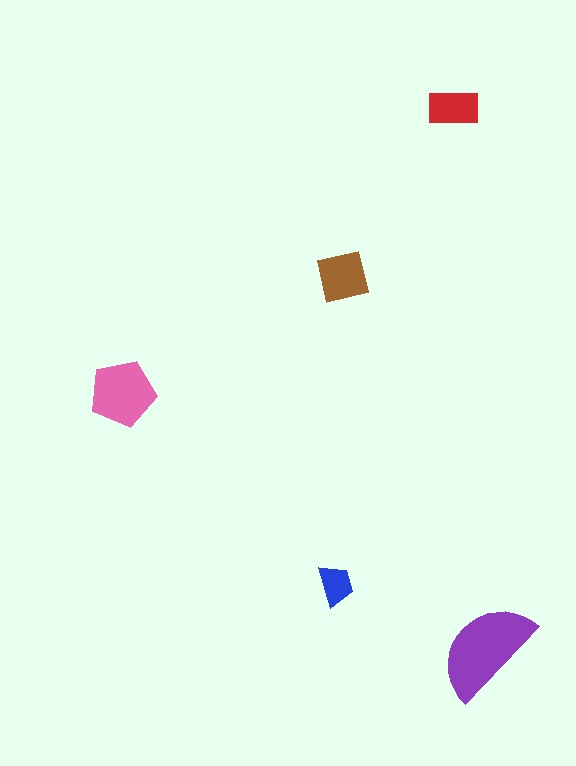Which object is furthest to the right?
The purple semicircle is rightmost.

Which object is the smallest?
The blue trapezoid.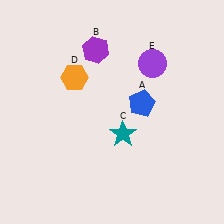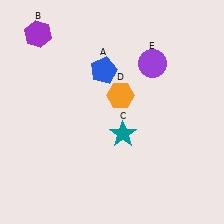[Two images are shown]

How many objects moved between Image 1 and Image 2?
3 objects moved between the two images.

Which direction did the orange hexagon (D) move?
The orange hexagon (D) moved right.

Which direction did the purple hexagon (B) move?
The purple hexagon (B) moved left.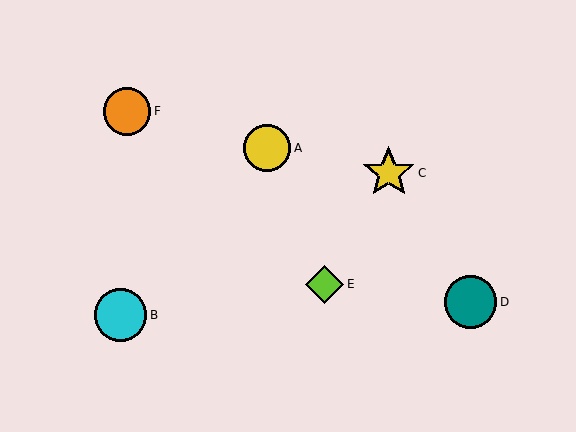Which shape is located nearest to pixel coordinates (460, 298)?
The teal circle (labeled D) at (471, 302) is nearest to that location.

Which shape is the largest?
The cyan circle (labeled B) is the largest.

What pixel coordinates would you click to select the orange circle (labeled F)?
Click at (127, 111) to select the orange circle F.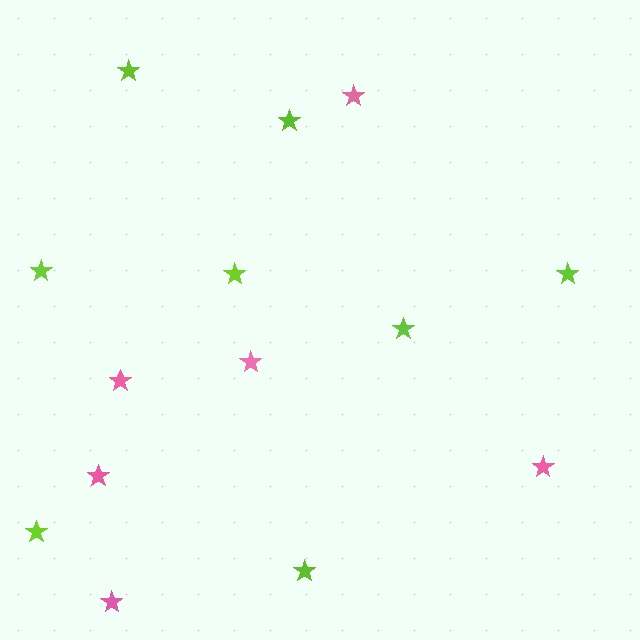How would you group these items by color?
There are 2 groups: one group of pink stars (6) and one group of lime stars (8).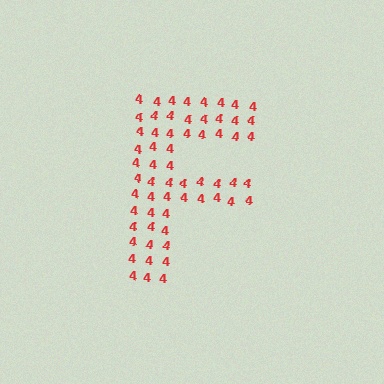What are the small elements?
The small elements are digit 4's.